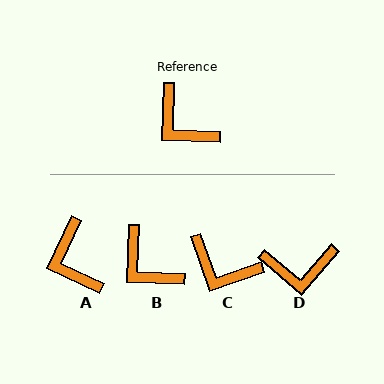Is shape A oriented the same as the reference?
No, it is off by about 23 degrees.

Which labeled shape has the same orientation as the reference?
B.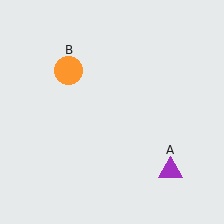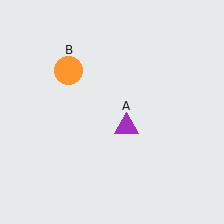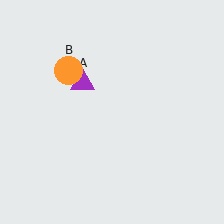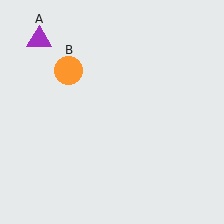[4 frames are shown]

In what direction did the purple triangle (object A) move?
The purple triangle (object A) moved up and to the left.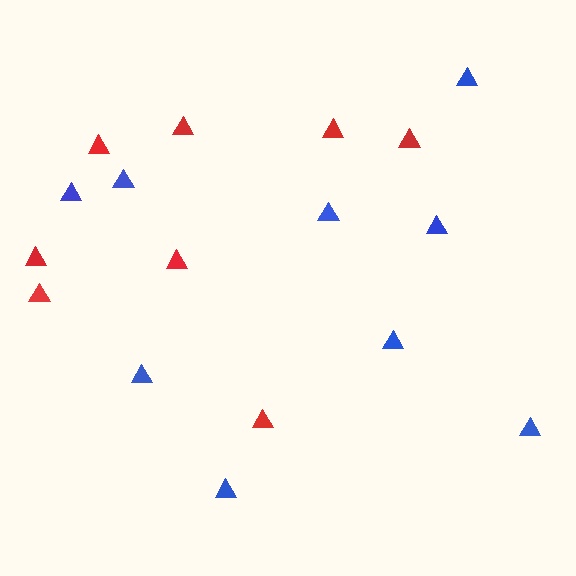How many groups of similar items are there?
There are 2 groups: one group of red triangles (8) and one group of blue triangles (9).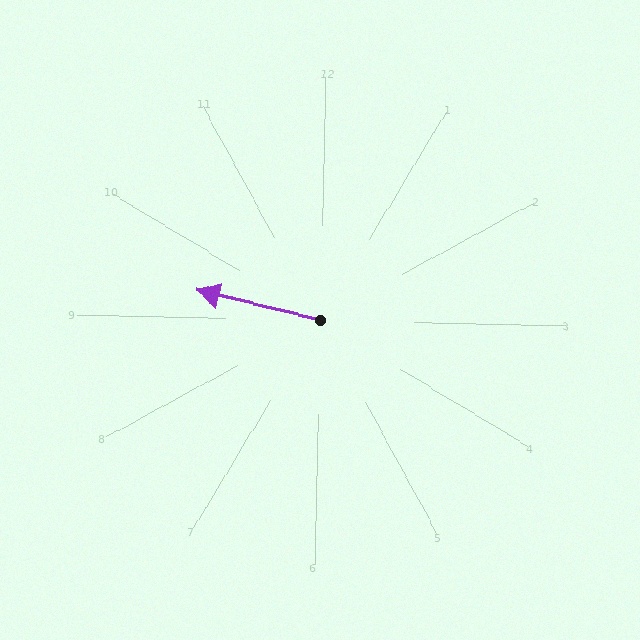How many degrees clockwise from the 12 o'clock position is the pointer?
Approximately 282 degrees.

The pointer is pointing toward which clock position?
Roughly 9 o'clock.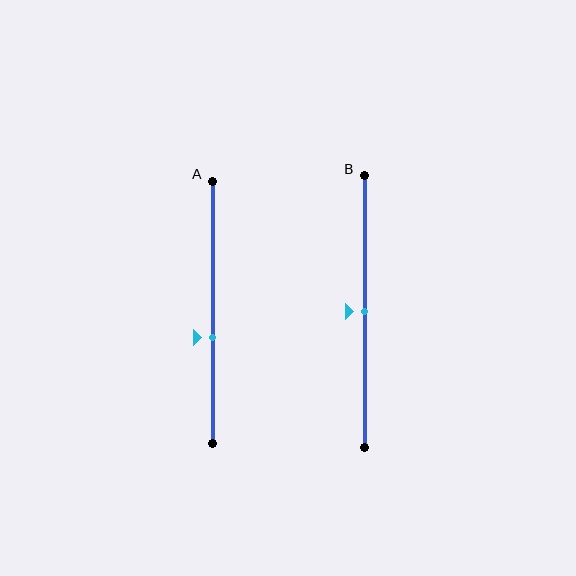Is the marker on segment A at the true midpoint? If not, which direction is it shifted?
No, the marker on segment A is shifted downward by about 9% of the segment length.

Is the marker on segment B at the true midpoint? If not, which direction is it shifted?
Yes, the marker on segment B is at the true midpoint.